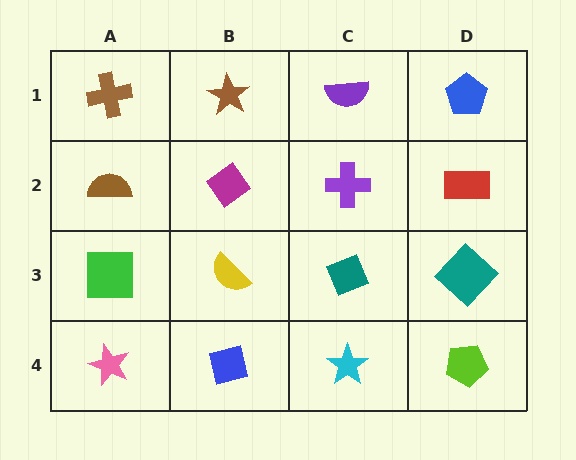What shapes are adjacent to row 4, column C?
A teal diamond (row 3, column C), a blue square (row 4, column B), a lime pentagon (row 4, column D).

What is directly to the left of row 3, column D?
A teal diamond.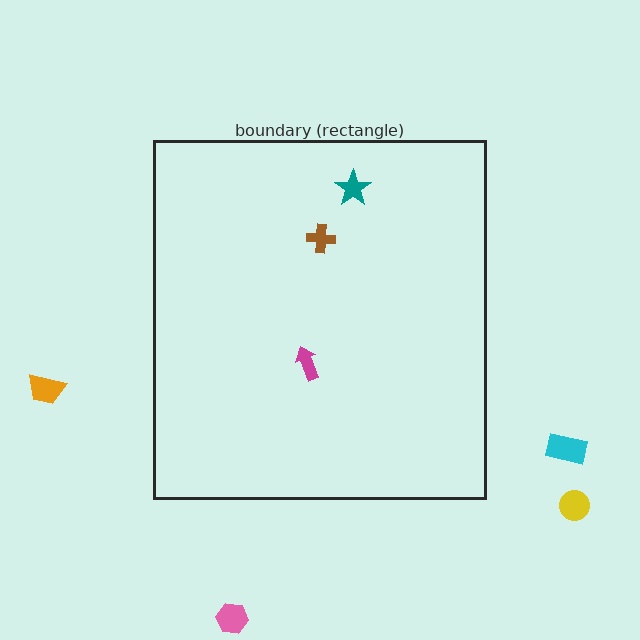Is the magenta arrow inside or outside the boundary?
Inside.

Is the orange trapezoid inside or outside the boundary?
Outside.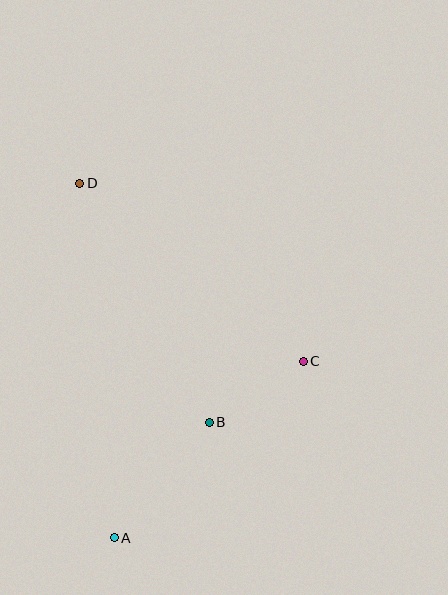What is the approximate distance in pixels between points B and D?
The distance between B and D is approximately 272 pixels.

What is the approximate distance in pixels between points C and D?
The distance between C and D is approximately 285 pixels.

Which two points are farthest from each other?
Points A and D are farthest from each other.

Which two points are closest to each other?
Points B and C are closest to each other.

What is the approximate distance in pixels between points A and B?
The distance between A and B is approximately 149 pixels.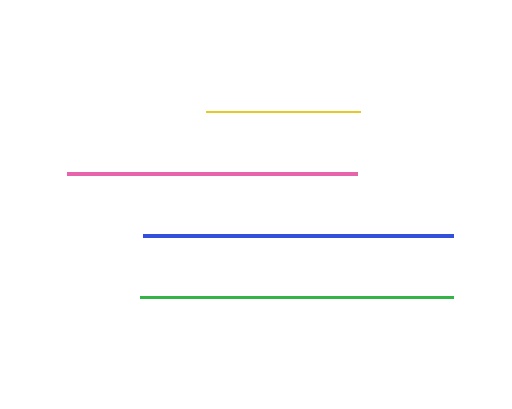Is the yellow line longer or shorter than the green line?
The green line is longer than the yellow line.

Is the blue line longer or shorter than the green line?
The green line is longer than the blue line.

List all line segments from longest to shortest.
From longest to shortest: green, blue, pink, yellow.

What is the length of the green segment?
The green segment is approximately 313 pixels long.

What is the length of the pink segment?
The pink segment is approximately 289 pixels long.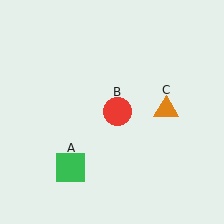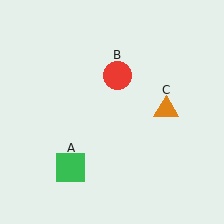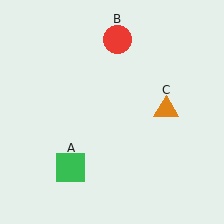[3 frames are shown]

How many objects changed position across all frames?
1 object changed position: red circle (object B).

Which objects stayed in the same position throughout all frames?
Green square (object A) and orange triangle (object C) remained stationary.